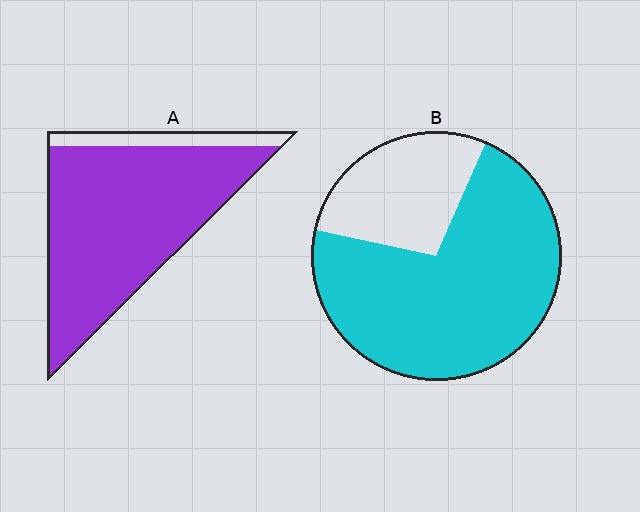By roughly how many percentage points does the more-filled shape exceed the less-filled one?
By roughly 15 percentage points (A over B).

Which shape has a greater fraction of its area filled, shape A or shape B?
Shape A.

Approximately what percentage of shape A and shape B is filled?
A is approximately 90% and B is approximately 70%.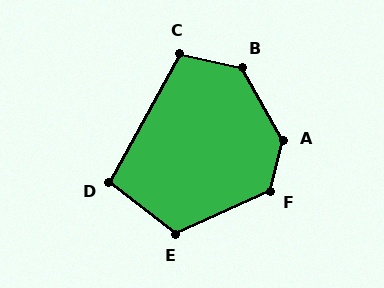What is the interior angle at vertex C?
Approximately 106 degrees (obtuse).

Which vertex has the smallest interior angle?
D, at approximately 99 degrees.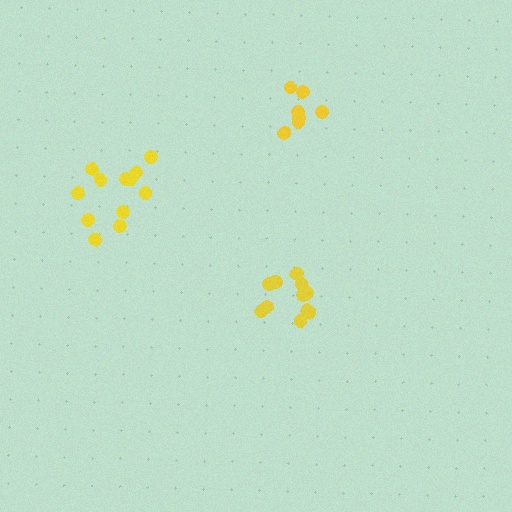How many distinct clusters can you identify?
There are 3 distinct clusters.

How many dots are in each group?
Group 1: 7 dots, Group 2: 12 dots, Group 3: 12 dots (31 total).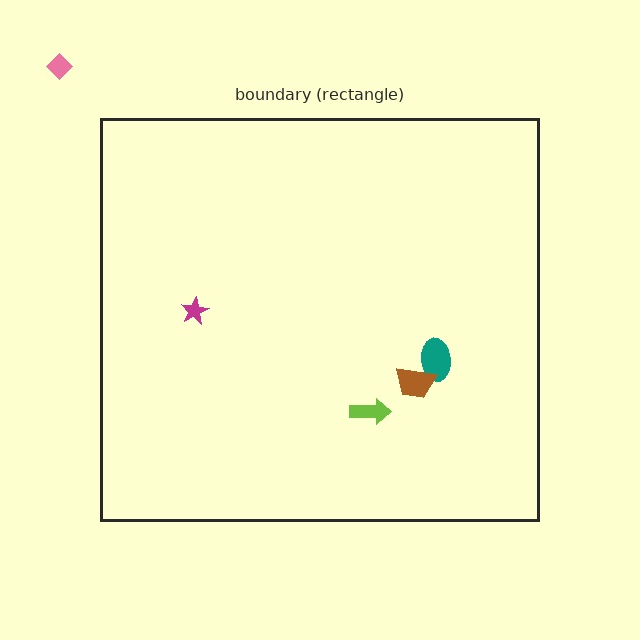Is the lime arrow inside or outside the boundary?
Inside.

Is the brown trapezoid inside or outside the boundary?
Inside.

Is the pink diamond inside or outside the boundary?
Outside.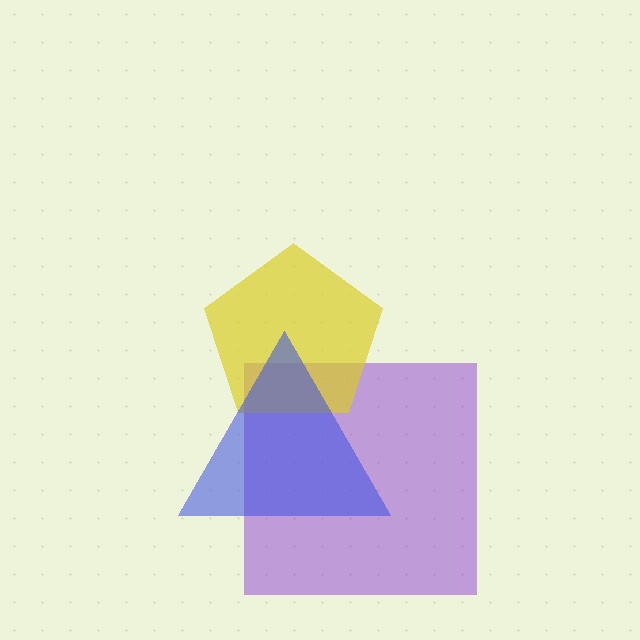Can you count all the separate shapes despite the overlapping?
Yes, there are 3 separate shapes.